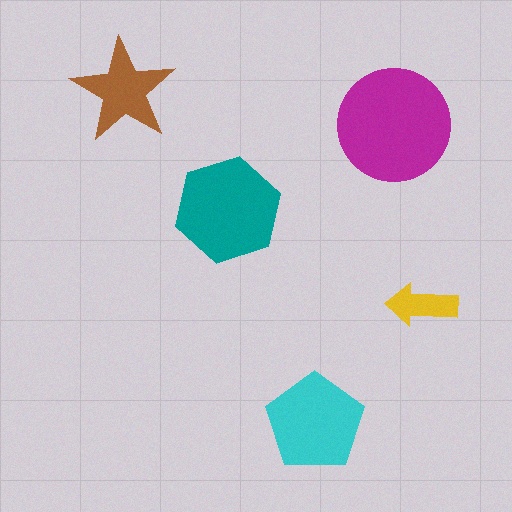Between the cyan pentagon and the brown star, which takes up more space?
The cyan pentagon.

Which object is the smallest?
The yellow arrow.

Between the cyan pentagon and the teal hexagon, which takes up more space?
The teal hexagon.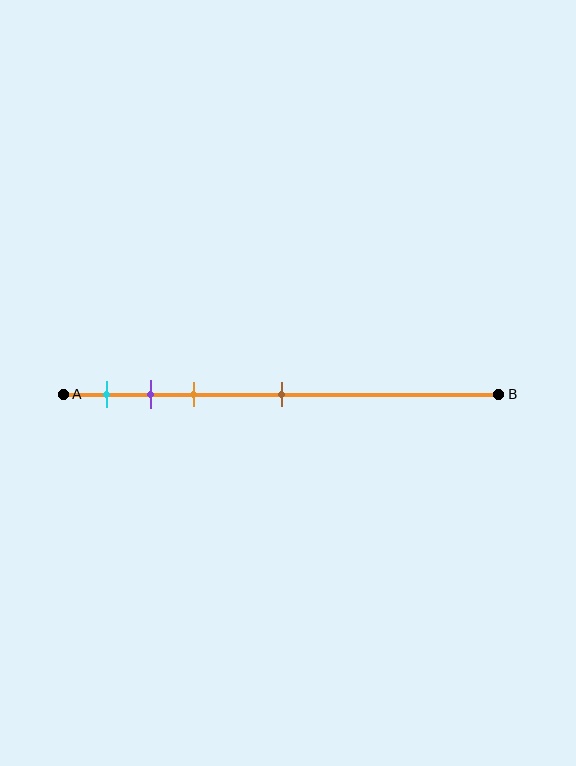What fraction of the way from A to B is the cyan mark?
The cyan mark is approximately 10% (0.1) of the way from A to B.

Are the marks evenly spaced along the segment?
No, the marks are not evenly spaced.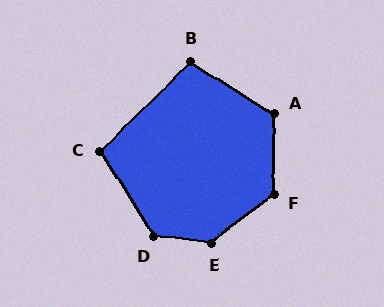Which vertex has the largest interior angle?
E, at approximately 136 degrees.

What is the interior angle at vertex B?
Approximately 103 degrees (obtuse).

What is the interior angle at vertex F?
Approximately 128 degrees (obtuse).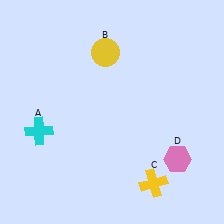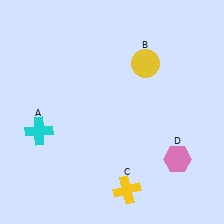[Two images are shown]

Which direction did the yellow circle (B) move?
The yellow circle (B) moved right.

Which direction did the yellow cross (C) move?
The yellow cross (C) moved left.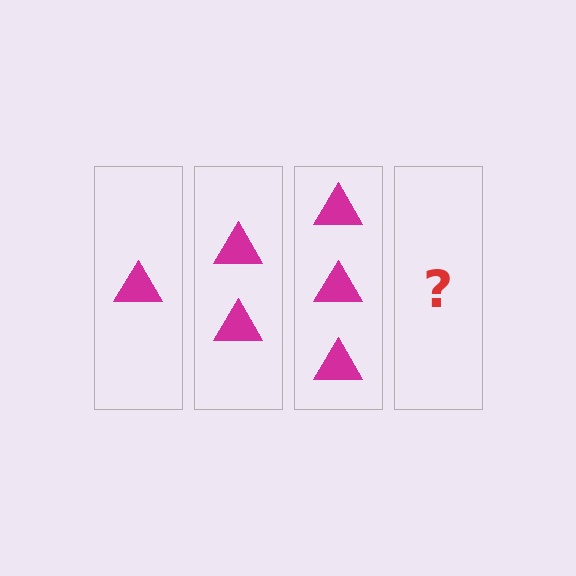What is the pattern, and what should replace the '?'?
The pattern is that each step adds one more triangle. The '?' should be 4 triangles.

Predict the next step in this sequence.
The next step is 4 triangles.